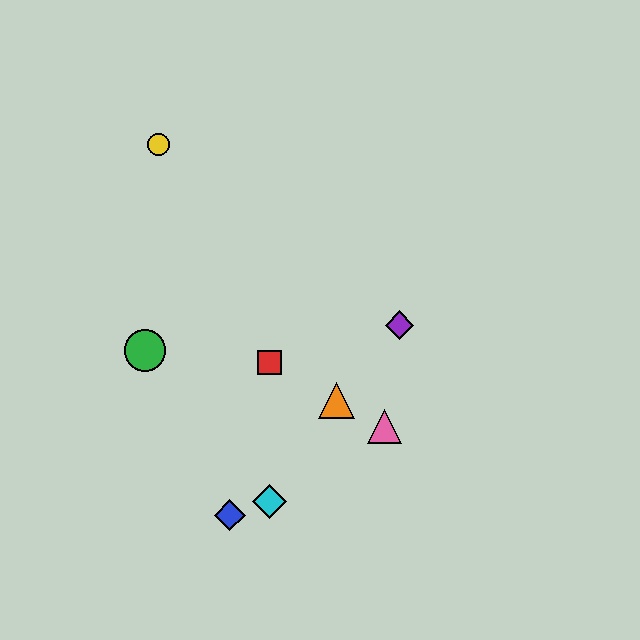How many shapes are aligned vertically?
2 shapes (the red square, the cyan diamond) are aligned vertically.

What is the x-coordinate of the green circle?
The green circle is at x≈145.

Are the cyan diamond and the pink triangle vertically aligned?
No, the cyan diamond is at x≈269 and the pink triangle is at x≈384.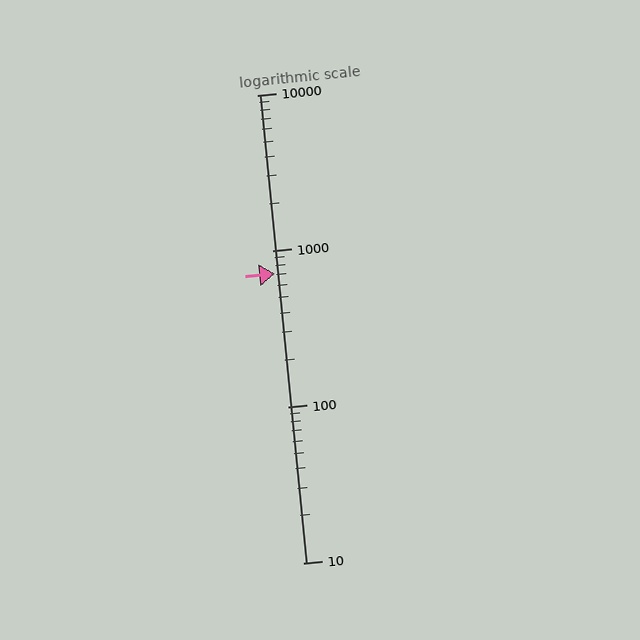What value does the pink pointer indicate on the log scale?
The pointer indicates approximately 710.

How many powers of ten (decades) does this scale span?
The scale spans 3 decades, from 10 to 10000.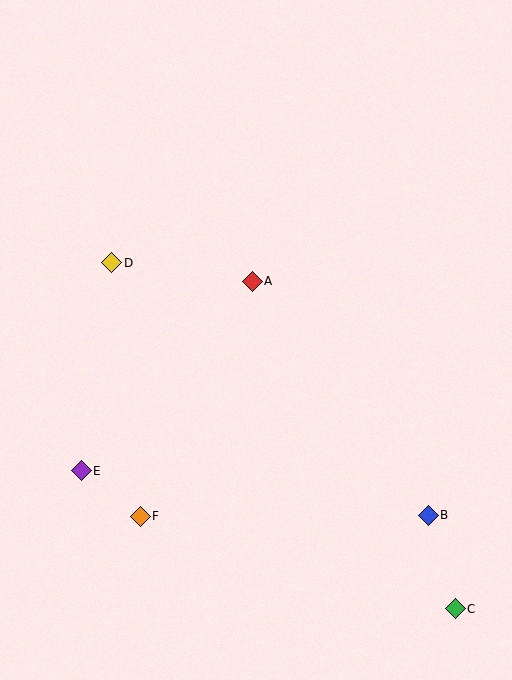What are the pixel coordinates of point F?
Point F is at (140, 516).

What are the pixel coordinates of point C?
Point C is at (455, 609).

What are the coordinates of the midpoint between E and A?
The midpoint between E and A is at (167, 376).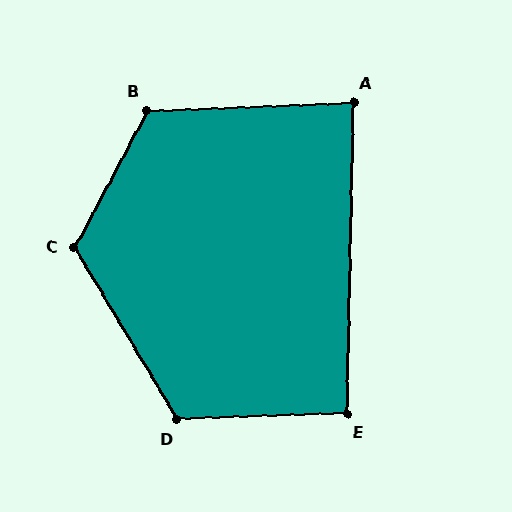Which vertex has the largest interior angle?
C, at approximately 121 degrees.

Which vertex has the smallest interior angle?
A, at approximately 87 degrees.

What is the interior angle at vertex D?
Approximately 119 degrees (obtuse).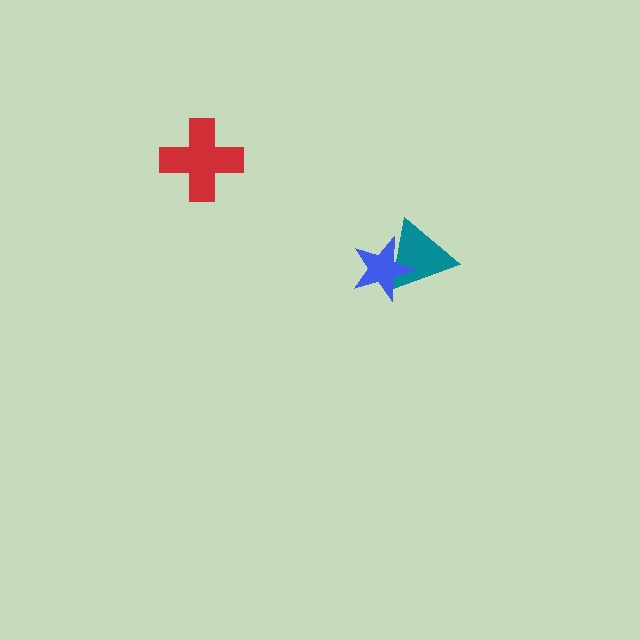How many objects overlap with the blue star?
1 object overlaps with the blue star.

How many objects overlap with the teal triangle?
1 object overlaps with the teal triangle.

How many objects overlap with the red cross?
0 objects overlap with the red cross.